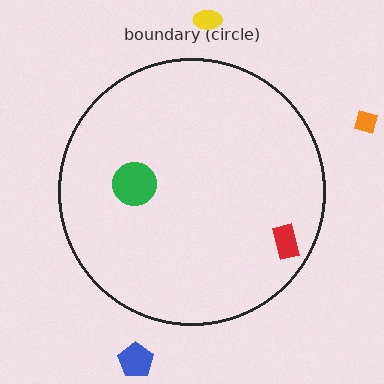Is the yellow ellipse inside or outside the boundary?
Outside.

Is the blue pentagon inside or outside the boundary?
Outside.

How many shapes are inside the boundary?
2 inside, 3 outside.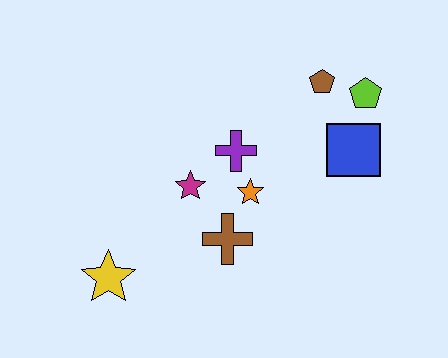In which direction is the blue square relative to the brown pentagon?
The blue square is below the brown pentagon.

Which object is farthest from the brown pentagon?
The yellow star is farthest from the brown pentagon.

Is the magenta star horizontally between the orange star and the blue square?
No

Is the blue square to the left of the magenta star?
No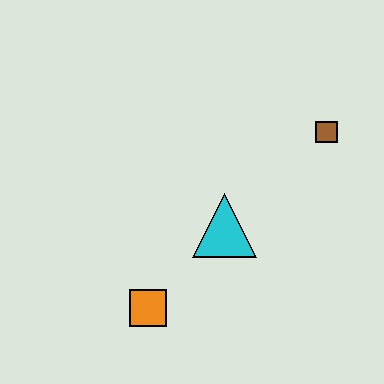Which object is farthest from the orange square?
The brown square is farthest from the orange square.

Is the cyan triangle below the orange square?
No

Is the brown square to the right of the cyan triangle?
Yes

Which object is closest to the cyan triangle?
The orange square is closest to the cyan triangle.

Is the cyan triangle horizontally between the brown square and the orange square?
Yes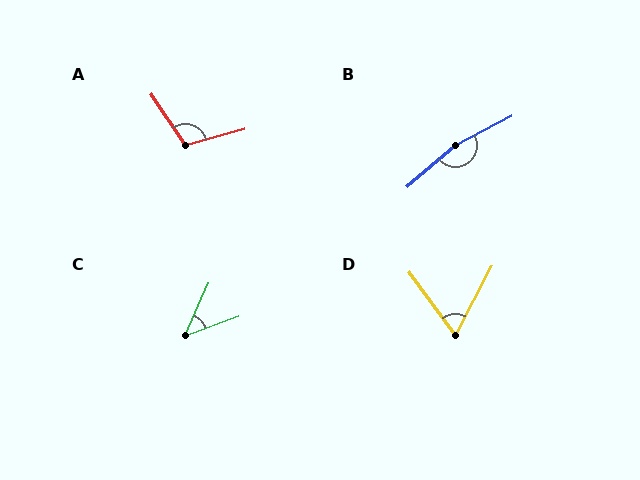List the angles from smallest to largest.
C (46°), D (64°), A (109°), B (167°).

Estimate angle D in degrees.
Approximately 64 degrees.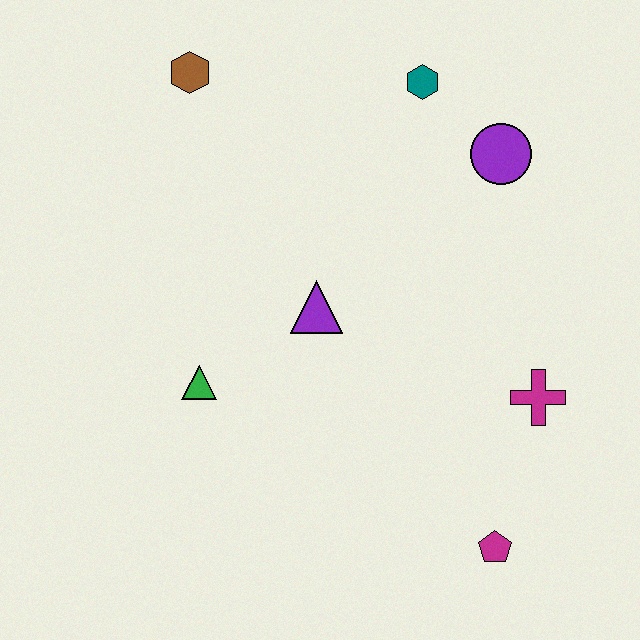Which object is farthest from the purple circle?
The magenta pentagon is farthest from the purple circle.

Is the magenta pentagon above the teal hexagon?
No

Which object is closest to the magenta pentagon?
The magenta cross is closest to the magenta pentagon.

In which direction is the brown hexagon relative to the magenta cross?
The brown hexagon is to the left of the magenta cross.